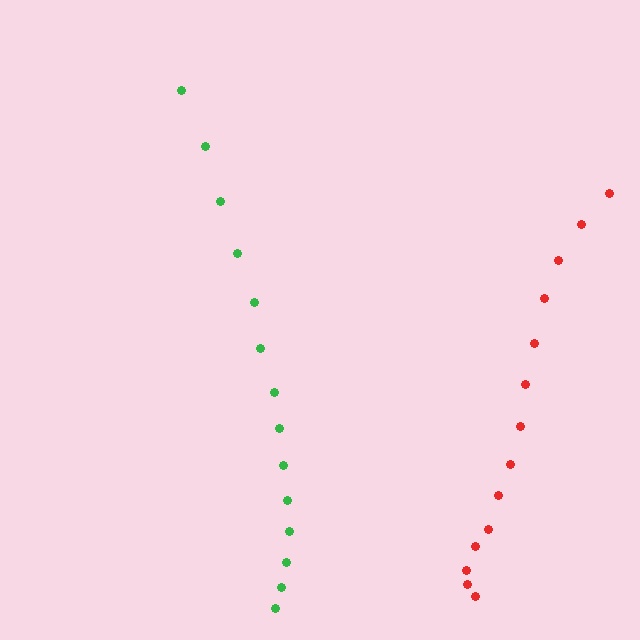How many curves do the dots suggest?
There are 2 distinct paths.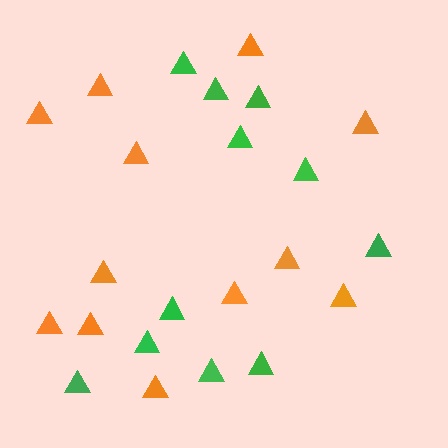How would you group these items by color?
There are 2 groups: one group of orange triangles (12) and one group of green triangles (11).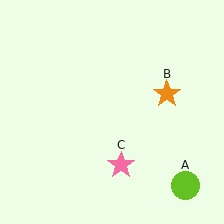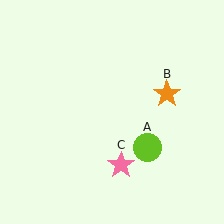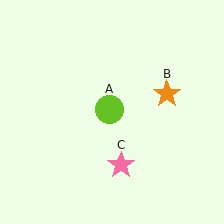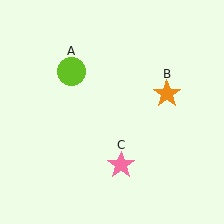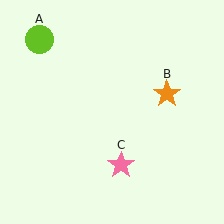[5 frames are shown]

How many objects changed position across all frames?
1 object changed position: lime circle (object A).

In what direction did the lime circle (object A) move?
The lime circle (object A) moved up and to the left.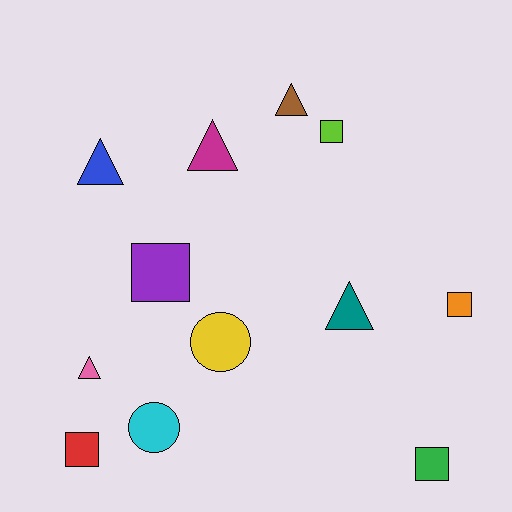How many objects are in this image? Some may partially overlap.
There are 12 objects.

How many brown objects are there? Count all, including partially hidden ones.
There is 1 brown object.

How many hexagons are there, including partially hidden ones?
There are no hexagons.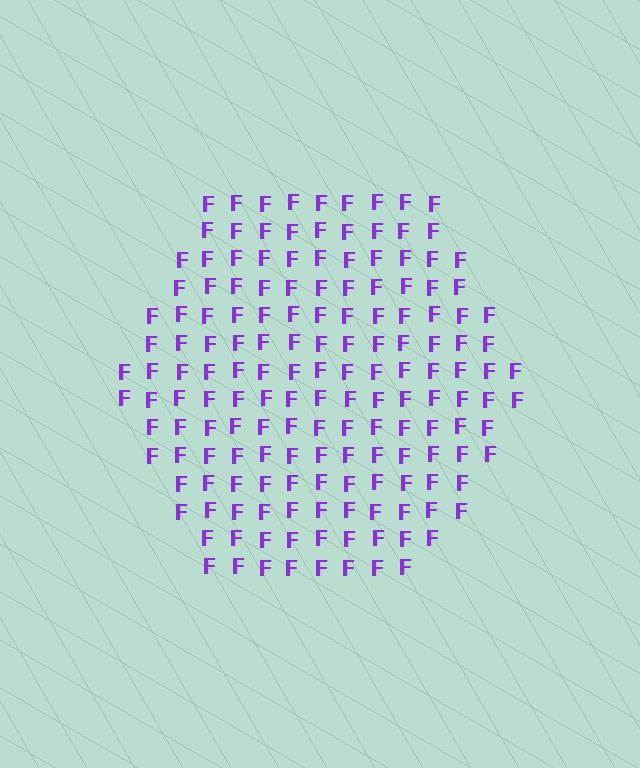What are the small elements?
The small elements are letter F's.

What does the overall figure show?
The overall figure shows a hexagon.